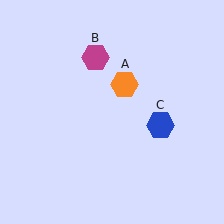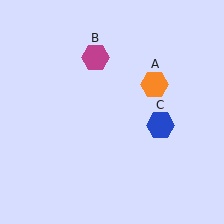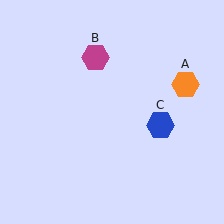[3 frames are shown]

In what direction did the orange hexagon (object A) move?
The orange hexagon (object A) moved right.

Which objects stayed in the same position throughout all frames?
Magenta hexagon (object B) and blue hexagon (object C) remained stationary.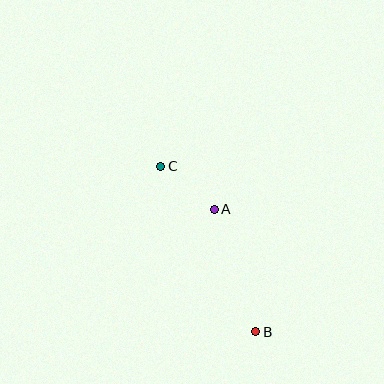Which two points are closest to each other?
Points A and C are closest to each other.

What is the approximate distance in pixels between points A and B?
The distance between A and B is approximately 129 pixels.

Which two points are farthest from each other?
Points B and C are farthest from each other.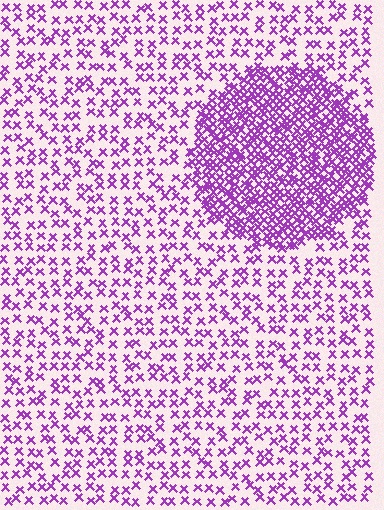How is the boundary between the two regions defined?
The boundary is defined by a change in element density (approximately 2.6x ratio). All elements are the same color, size, and shape.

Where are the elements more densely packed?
The elements are more densely packed inside the circle boundary.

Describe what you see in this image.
The image contains small purple elements arranged at two different densities. A circle-shaped region is visible where the elements are more densely packed than the surrounding area.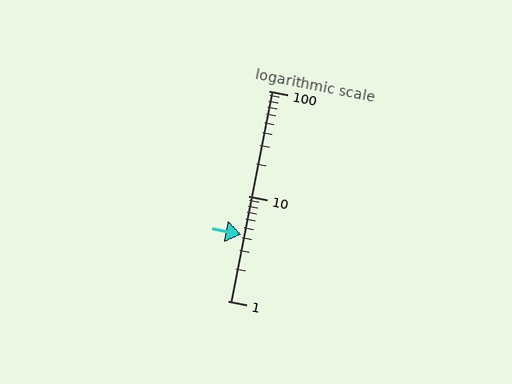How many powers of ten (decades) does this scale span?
The scale spans 2 decades, from 1 to 100.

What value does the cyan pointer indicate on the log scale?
The pointer indicates approximately 4.3.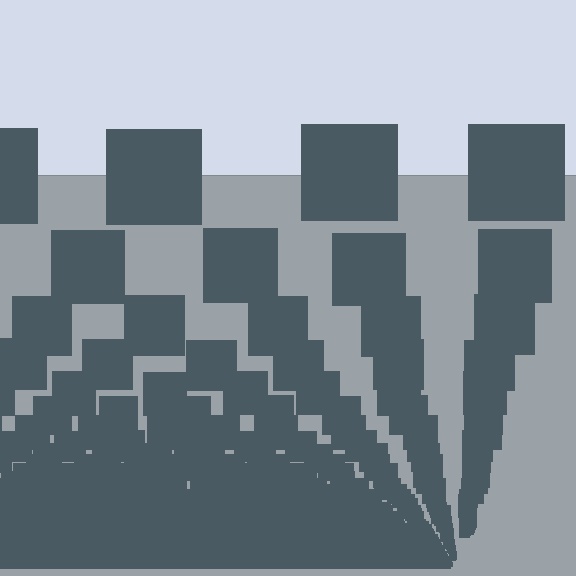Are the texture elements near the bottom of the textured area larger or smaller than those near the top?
Smaller. The gradient is inverted — elements near the bottom are smaller and denser.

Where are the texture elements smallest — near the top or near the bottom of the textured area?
Near the bottom.